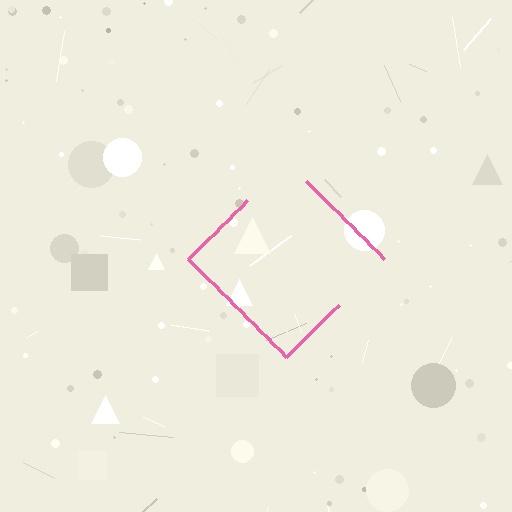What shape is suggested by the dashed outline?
The dashed outline suggests a diamond.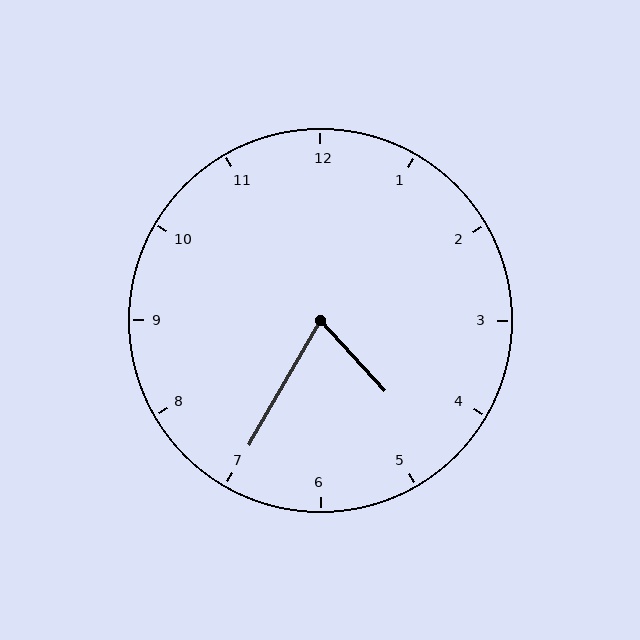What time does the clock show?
4:35.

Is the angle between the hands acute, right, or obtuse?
It is acute.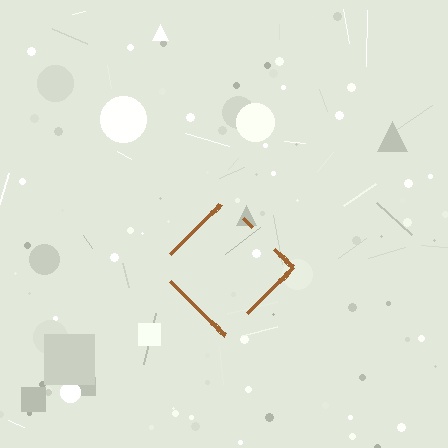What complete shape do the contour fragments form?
The contour fragments form a diamond.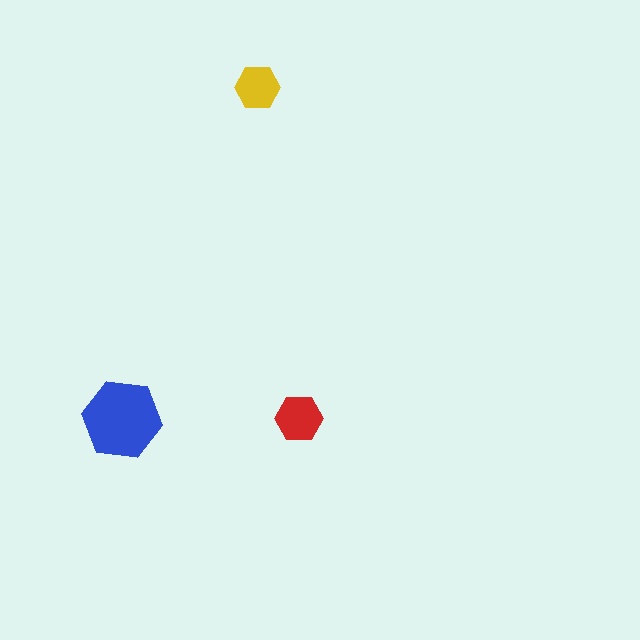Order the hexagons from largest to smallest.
the blue one, the red one, the yellow one.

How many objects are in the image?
There are 3 objects in the image.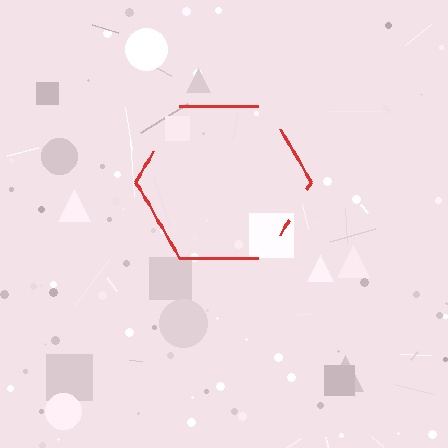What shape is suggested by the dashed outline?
The dashed outline suggests a hexagon.